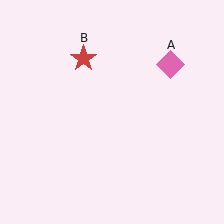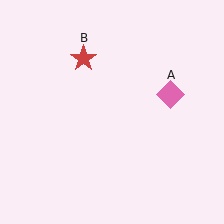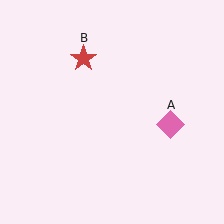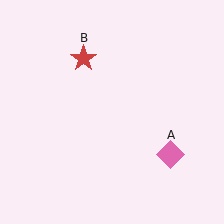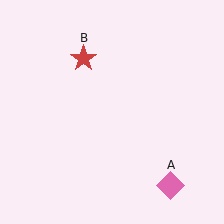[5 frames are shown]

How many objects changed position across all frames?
1 object changed position: pink diamond (object A).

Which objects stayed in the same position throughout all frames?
Red star (object B) remained stationary.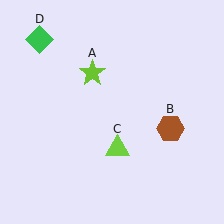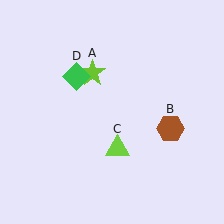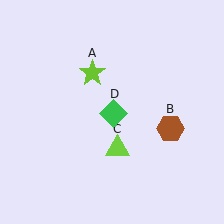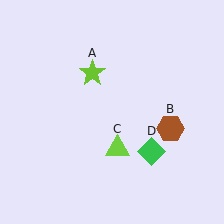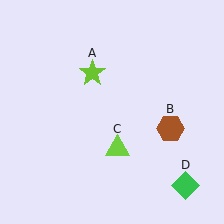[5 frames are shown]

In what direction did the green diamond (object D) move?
The green diamond (object D) moved down and to the right.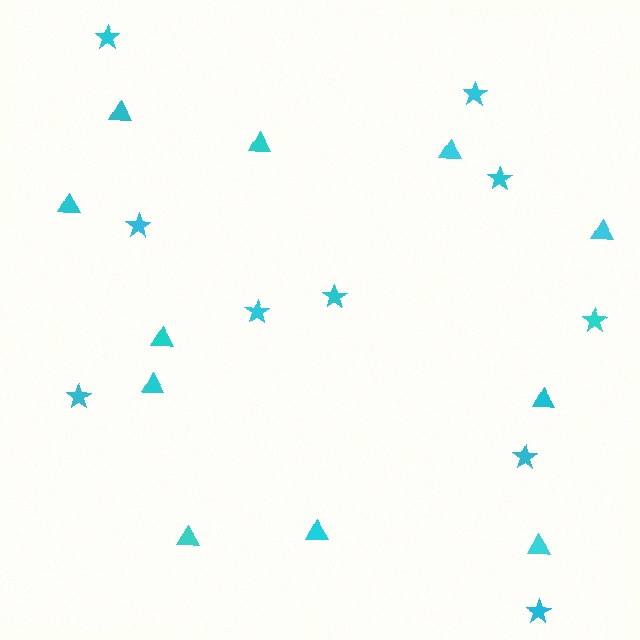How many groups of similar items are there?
There are 2 groups: one group of triangles (11) and one group of stars (10).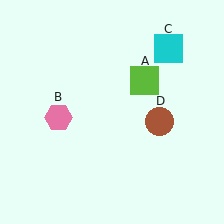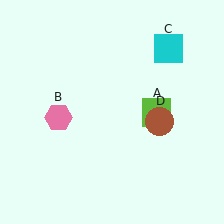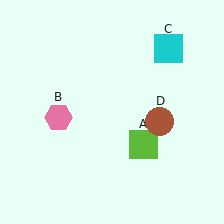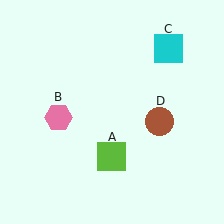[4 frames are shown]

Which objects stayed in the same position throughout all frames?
Pink hexagon (object B) and cyan square (object C) and brown circle (object D) remained stationary.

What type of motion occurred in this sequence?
The lime square (object A) rotated clockwise around the center of the scene.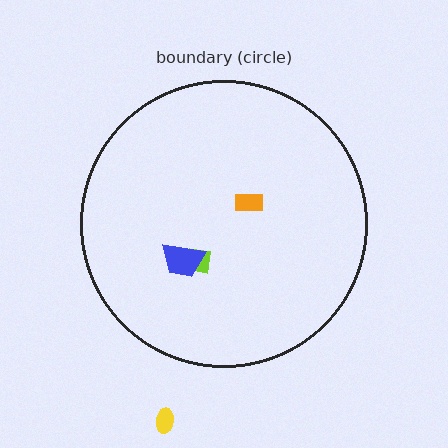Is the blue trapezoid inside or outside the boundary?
Inside.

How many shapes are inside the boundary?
3 inside, 1 outside.